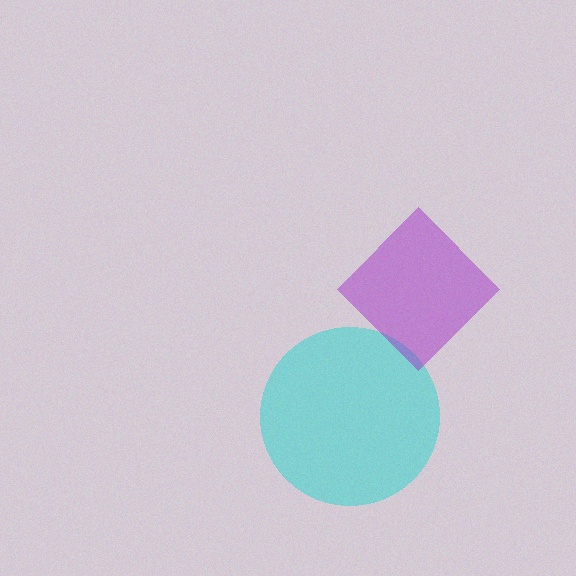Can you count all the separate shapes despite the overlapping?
Yes, there are 2 separate shapes.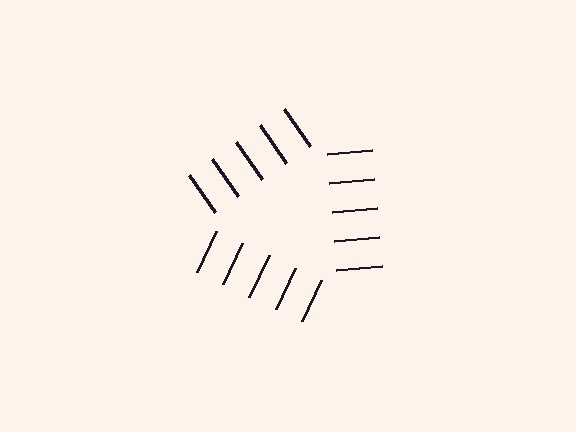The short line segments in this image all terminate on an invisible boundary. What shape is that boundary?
An illusory triangle — the line segments terminate on its edges but no continuous stroke is drawn.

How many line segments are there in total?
15 — 5 along each of the 3 edges.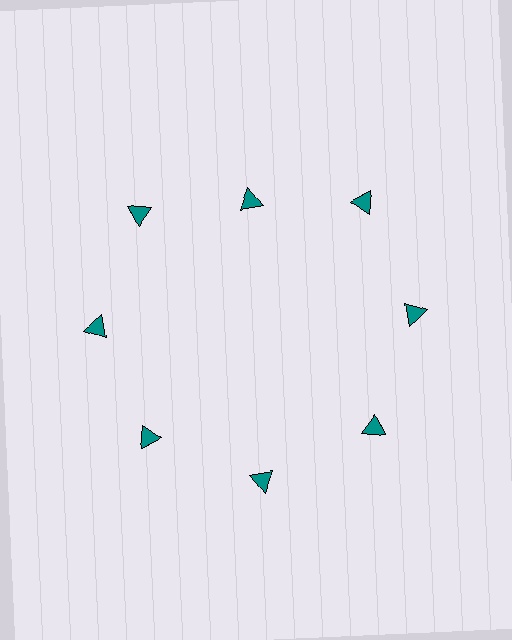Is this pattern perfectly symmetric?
No. The 8 teal triangles are arranged in a ring, but one element near the 12 o'clock position is pulled inward toward the center, breaking the 8-fold rotational symmetry.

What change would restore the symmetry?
The symmetry would be restored by moving it outward, back onto the ring so that all 8 triangles sit at equal angles and equal distance from the center.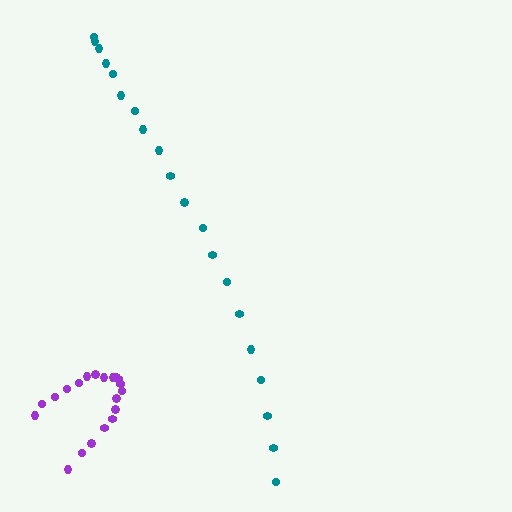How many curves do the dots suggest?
There are 2 distinct paths.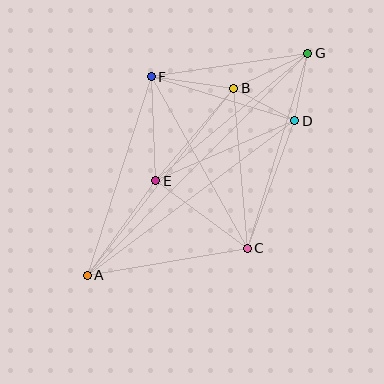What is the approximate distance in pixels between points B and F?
The distance between B and F is approximately 83 pixels.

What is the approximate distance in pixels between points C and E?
The distance between C and E is approximately 114 pixels.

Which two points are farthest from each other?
Points A and G are farthest from each other.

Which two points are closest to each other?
Points B and D are closest to each other.